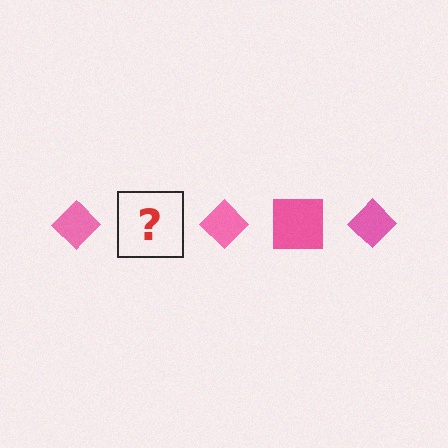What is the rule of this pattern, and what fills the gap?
The rule is that the pattern cycles through diamond, square shapes in pink. The gap should be filled with a pink square.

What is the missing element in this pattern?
The missing element is a pink square.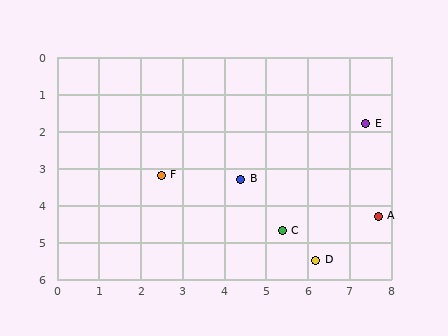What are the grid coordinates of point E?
Point E is at approximately (7.4, 1.8).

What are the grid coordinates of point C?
Point C is at approximately (5.4, 4.7).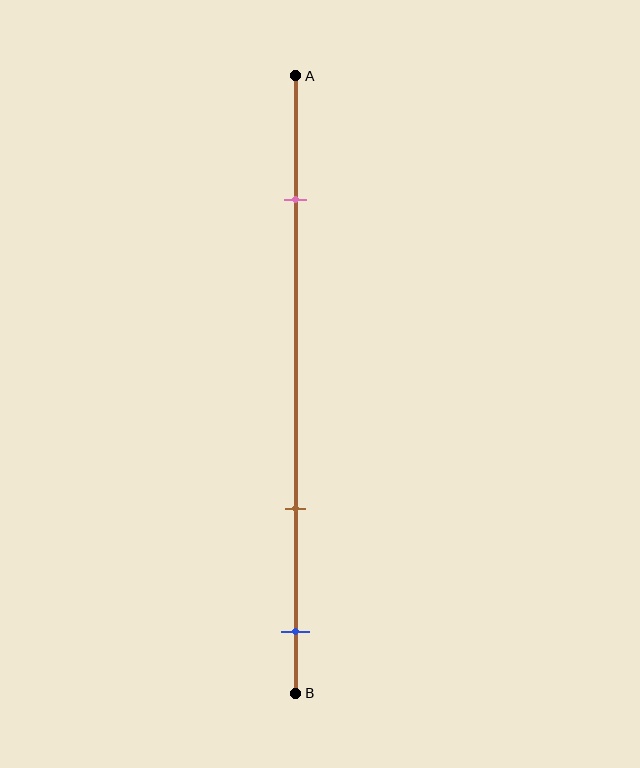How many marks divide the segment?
There are 3 marks dividing the segment.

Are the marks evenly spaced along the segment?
No, the marks are not evenly spaced.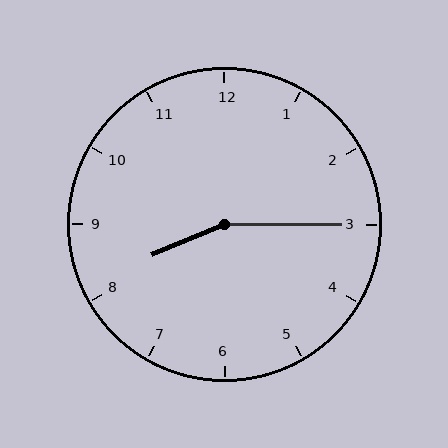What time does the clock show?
8:15.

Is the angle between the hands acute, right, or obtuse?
It is obtuse.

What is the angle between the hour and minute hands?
Approximately 158 degrees.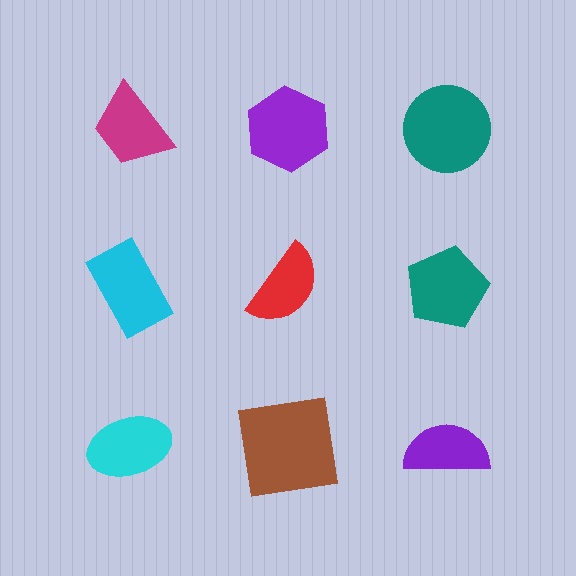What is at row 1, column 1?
A magenta trapezoid.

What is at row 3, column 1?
A cyan ellipse.